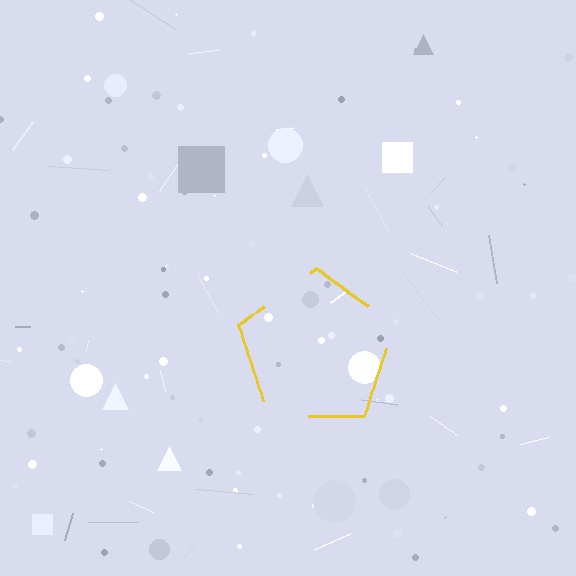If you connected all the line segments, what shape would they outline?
They would outline a pentagon.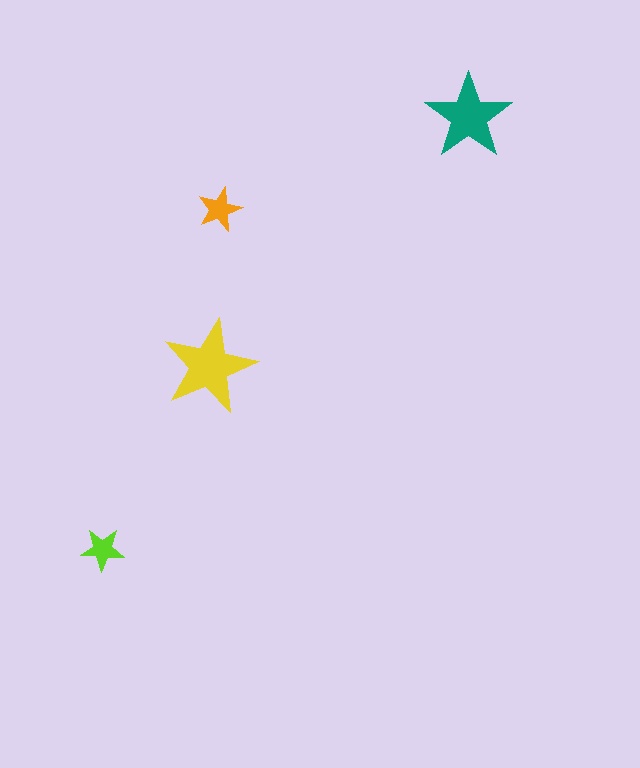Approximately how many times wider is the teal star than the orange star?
About 2 times wider.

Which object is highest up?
The teal star is topmost.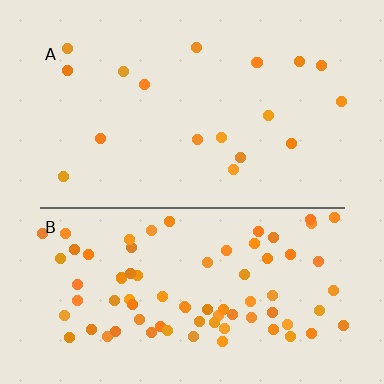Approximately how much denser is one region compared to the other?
Approximately 4.3× — region B over region A.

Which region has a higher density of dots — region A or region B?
B (the bottom).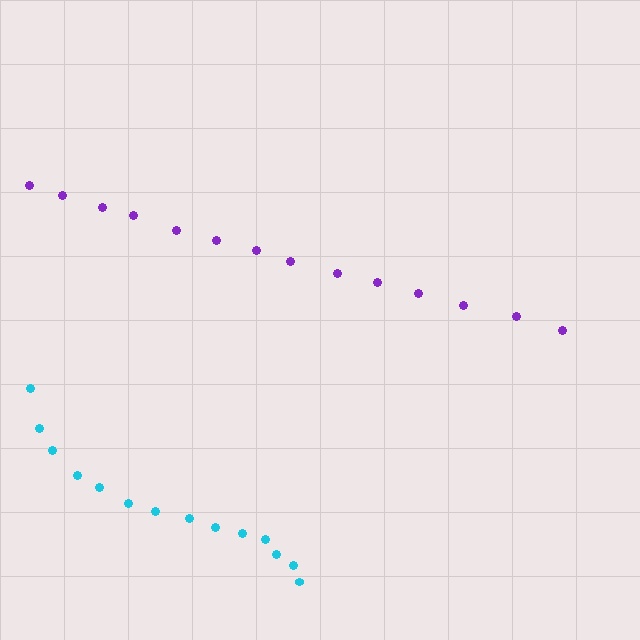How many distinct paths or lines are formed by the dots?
There are 2 distinct paths.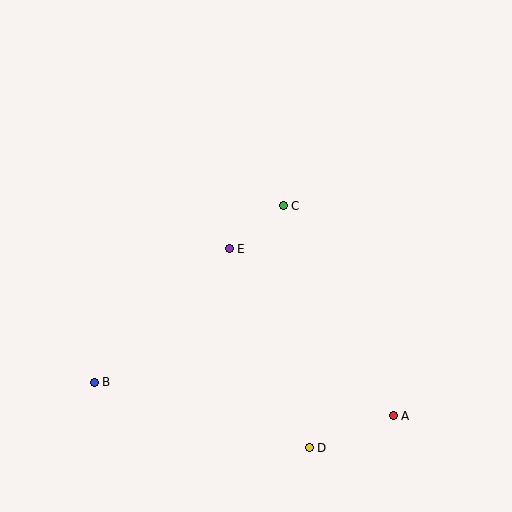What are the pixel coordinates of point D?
Point D is at (309, 448).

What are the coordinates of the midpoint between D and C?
The midpoint between D and C is at (296, 327).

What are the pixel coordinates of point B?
Point B is at (94, 382).